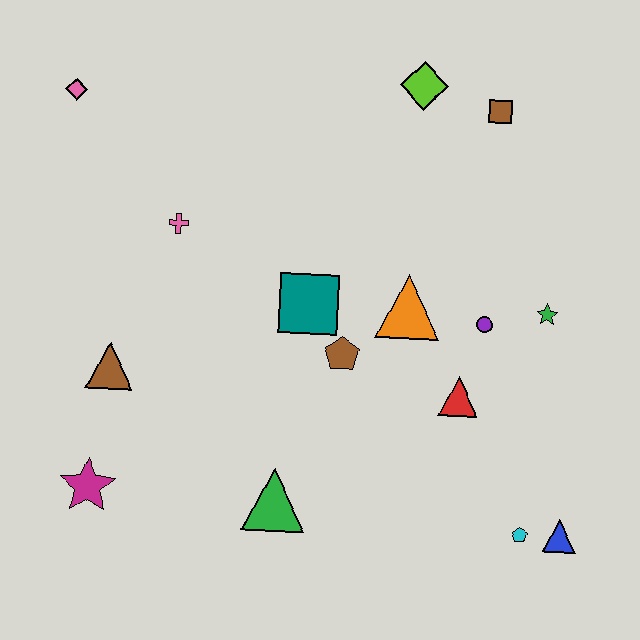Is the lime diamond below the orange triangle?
No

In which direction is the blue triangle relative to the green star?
The blue triangle is below the green star.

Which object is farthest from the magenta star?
The brown square is farthest from the magenta star.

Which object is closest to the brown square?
The lime diamond is closest to the brown square.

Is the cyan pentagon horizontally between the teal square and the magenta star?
No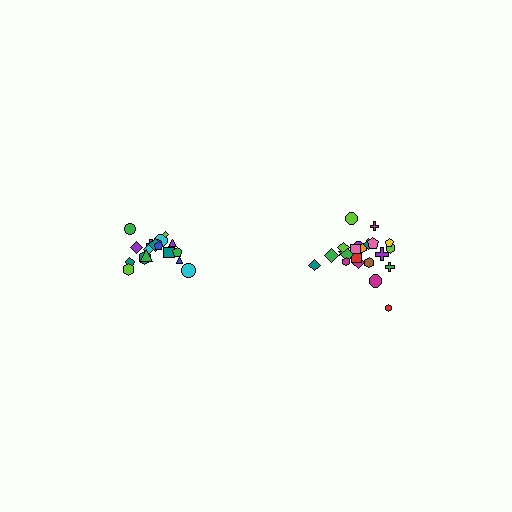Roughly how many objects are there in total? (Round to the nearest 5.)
Roughly 40 objects in total.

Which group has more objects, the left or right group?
The right group.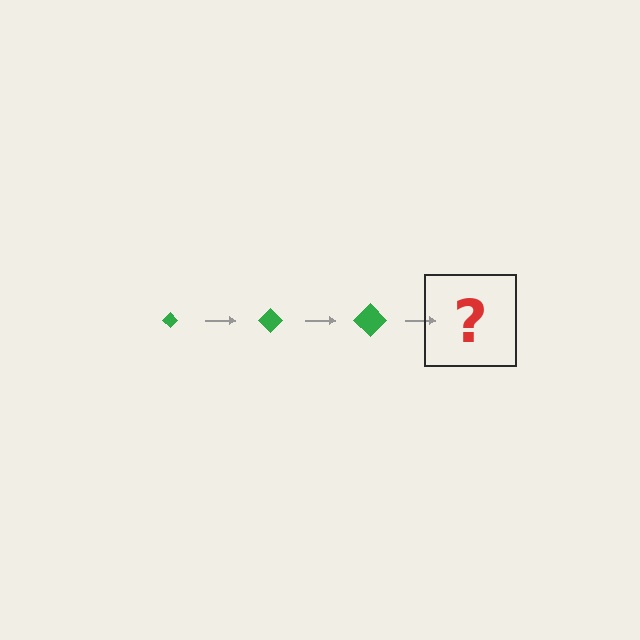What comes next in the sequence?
The next element should be a green diamond, larger than the previous one.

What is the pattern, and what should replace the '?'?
The pattern is that the diamond gets progressively larger each step. The '?' should be a green diamond, larger than the previous one.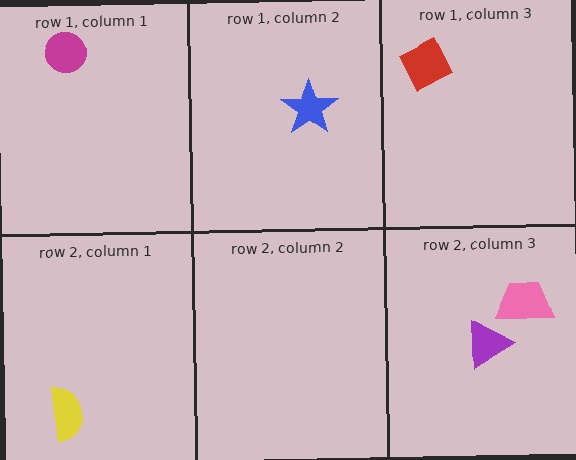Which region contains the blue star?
The row 1, column 2 region.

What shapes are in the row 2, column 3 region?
The pink trapezoid, the purple triangle.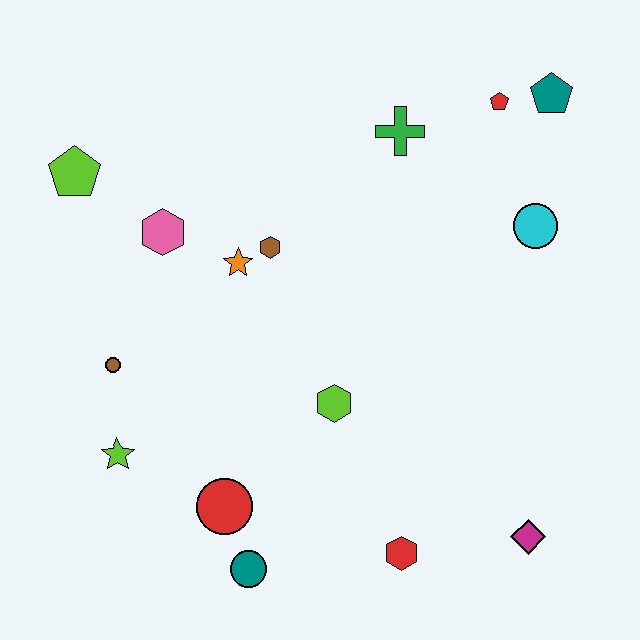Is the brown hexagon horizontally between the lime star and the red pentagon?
Yes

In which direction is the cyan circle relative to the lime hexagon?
The cyan circle is to the right of the lime hexagon.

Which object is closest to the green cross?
The red pentagon is closest to the green cross.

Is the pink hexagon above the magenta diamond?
Yes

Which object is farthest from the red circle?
The teal pentagon is farthest from the red circle.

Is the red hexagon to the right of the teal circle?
Yes